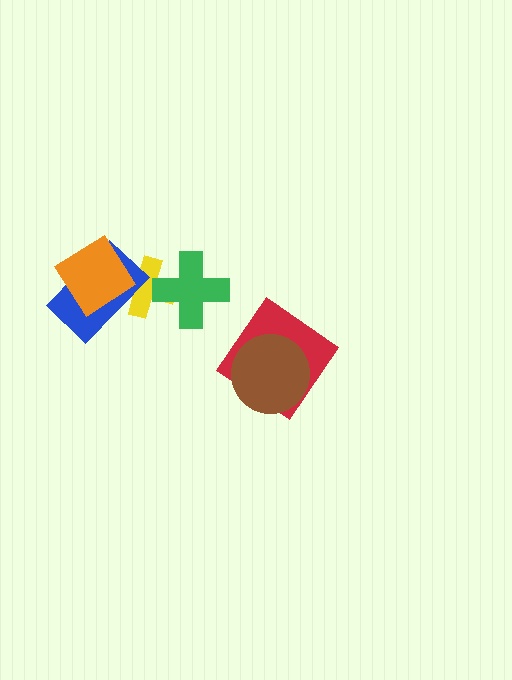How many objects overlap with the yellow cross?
3 objects overlap with the yellow cross.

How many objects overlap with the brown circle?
1 object overlaps with the brown circle.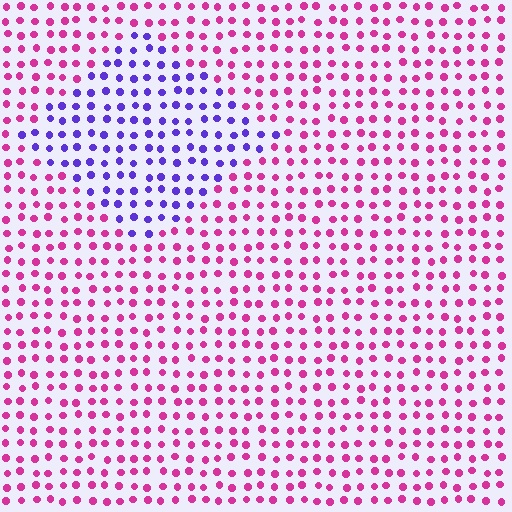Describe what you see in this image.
The image is filled with small magenta elements in a uniform arrangement. A diamond-shaped region is visible where the elements are tinted to a slightly different hue, forming a subtle color boundary.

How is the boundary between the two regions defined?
The boundary is defined purely by a slight shift in hue (about 66 degrees). Spacing, size, and orientation are identical on both sides.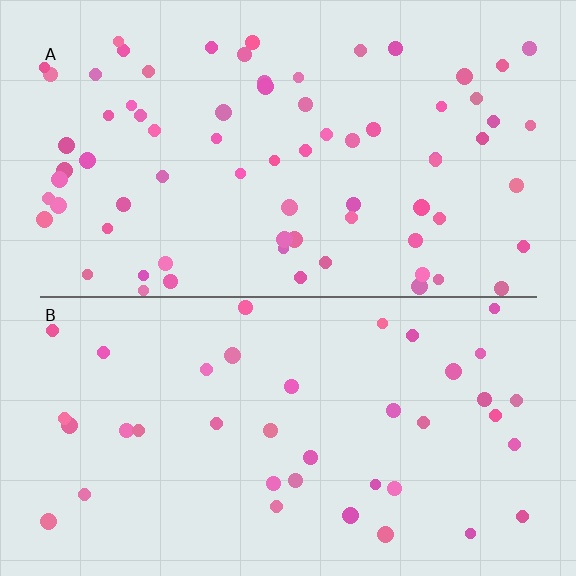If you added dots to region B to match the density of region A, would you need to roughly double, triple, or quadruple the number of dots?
Approximately double.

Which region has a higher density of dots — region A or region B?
A (the top).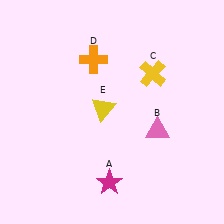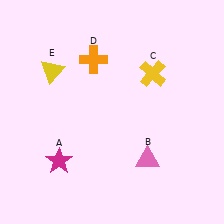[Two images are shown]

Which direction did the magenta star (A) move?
The magenta star (A) moved left.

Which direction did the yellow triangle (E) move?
The yellow triangle (E) moved left.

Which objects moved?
The objects that moved are: the magenta star (A), the pink triangle (B), the yellow triangle (E).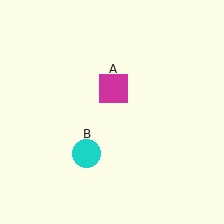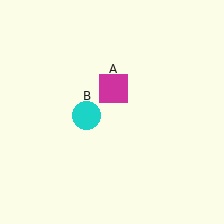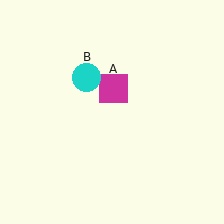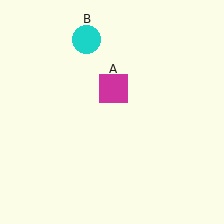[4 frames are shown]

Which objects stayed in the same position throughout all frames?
Magenta square (object A) remained stationary.